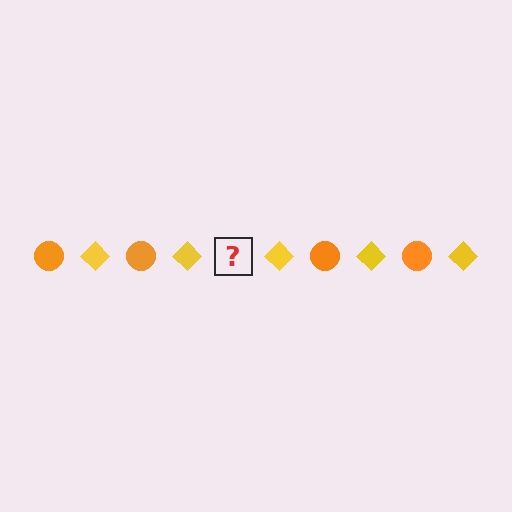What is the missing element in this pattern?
The missing element is an orange circle.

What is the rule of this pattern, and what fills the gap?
The rule is that the pattern alternates between orange circle and yellow diamond. The gap should be filled with an orange circle.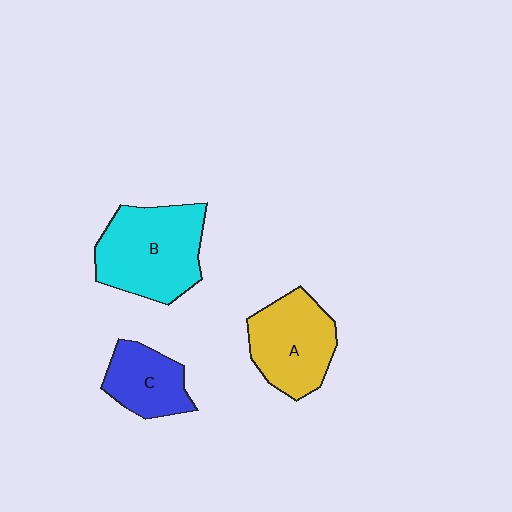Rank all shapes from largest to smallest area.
From largest to smallest: B (cyan), A (yellow), C (blue).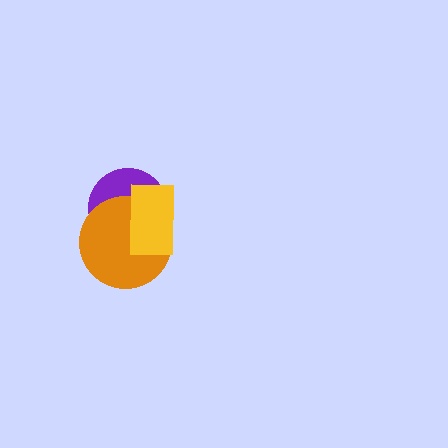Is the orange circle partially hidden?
Yes, it is partially covered by another shape.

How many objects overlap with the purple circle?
2 objects overlap with the purple circle.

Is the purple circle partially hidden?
Yes, it is partially covered by another shape.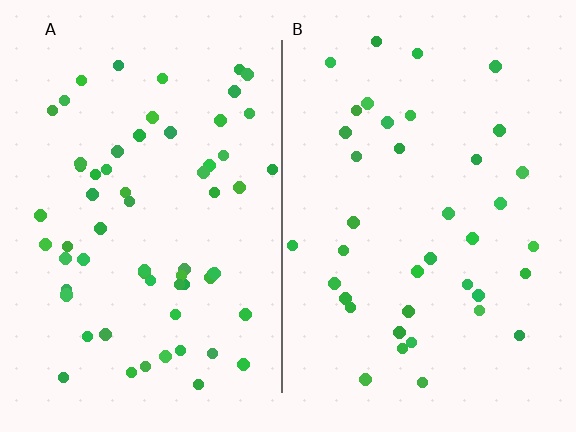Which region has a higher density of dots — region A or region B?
A (the left).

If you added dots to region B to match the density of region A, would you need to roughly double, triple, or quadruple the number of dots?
Approximately double.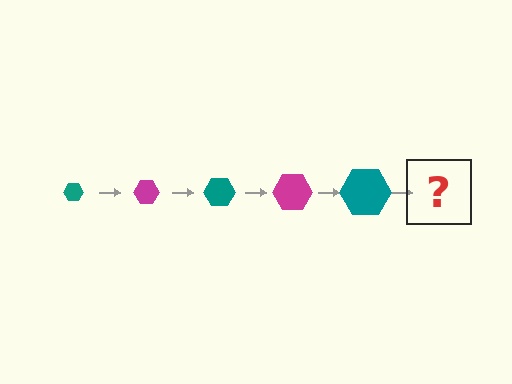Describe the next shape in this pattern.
It should be a magenta hexagon, larger than the previous one.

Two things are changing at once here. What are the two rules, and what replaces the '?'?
The two rules are that the hexagon grows larger each step and the color cycles through teal and magenta. The '?' should be a magenta hexagon, larger than the previous one.